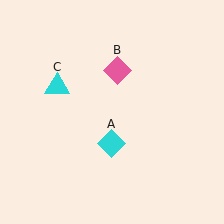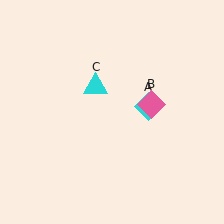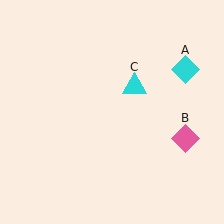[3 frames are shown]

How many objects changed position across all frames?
3 objects changed position: cyan diamond (object A), pink diamond (object B), cyan triangle (object C).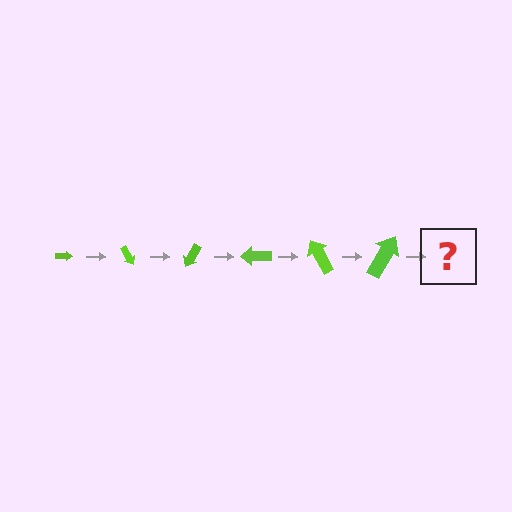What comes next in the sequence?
The next element should be an arrow, larger than the previous one and rotated 360 degrees from the start.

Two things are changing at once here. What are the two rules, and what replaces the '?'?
The two rules are that the arrow grows larger each step and it rotates 60 degrees each step. The '?' should be an arrow, larger than the previous one and rotated 360 degrees from the start.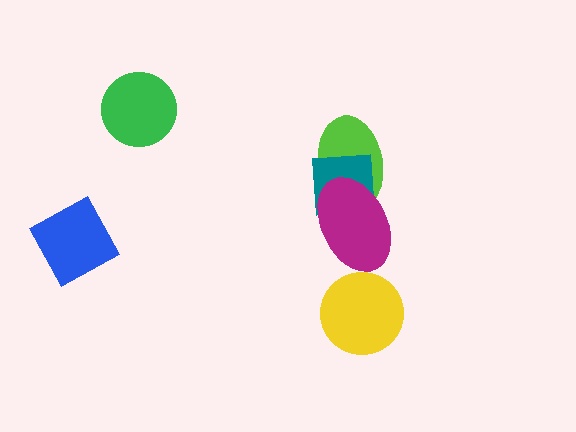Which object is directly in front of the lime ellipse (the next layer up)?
The teal square is directly in front of the lime ellipse.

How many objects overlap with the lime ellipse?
2 objects overlap with the lime ellipse.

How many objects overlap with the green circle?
0 objects overlap with the green circle.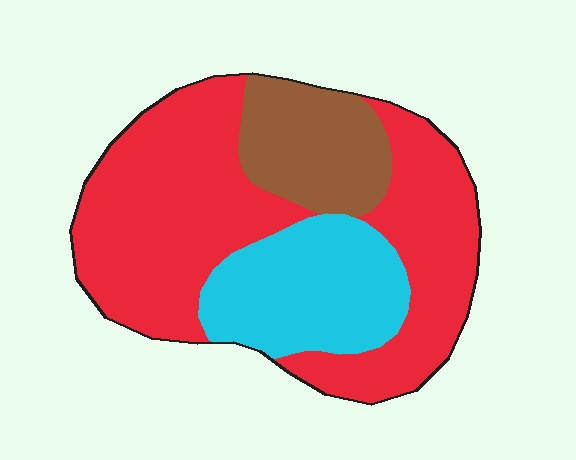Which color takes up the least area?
Brown, at roughly 15%.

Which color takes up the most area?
Red, at roughly 60%.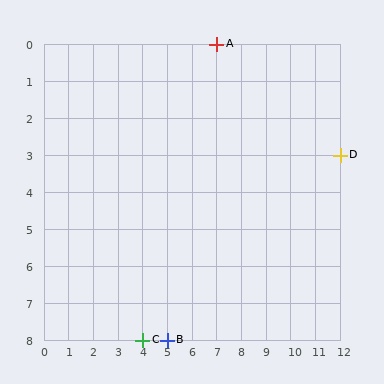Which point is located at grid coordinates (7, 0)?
Point A is at (7, 0).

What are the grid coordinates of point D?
Point D is at grid coordinates (12, 3).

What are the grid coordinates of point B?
Point B is at grid coordinates (5, 8).